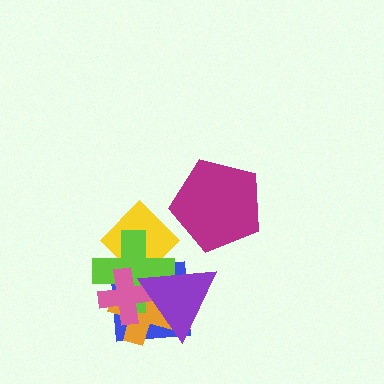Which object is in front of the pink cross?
The purple triangle is in front of the pink cross.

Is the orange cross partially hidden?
Yes, it is partially covered by another shape.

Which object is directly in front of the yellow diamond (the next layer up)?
The lime cross is directly in front of the yellow diamond.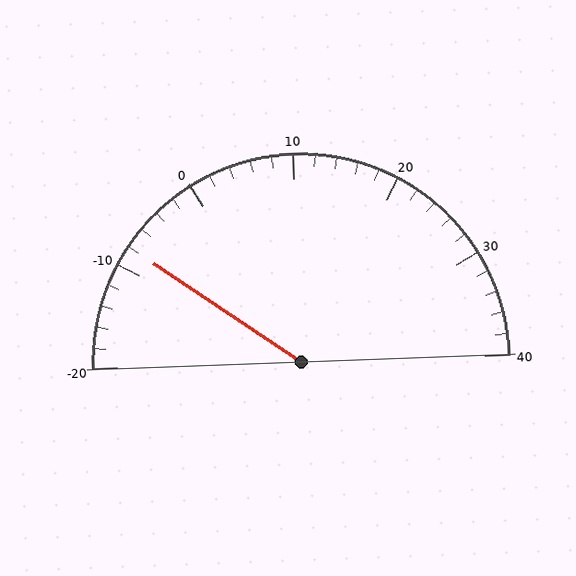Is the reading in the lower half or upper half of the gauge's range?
The reading is in the lower half of the range (-20 to 40).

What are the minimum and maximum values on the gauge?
The gauge ranges from -20 to 40.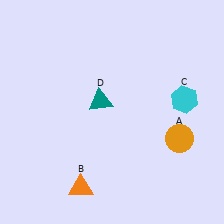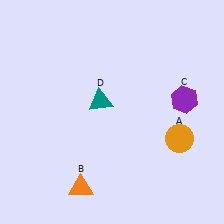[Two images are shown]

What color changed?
The hexagon (C) changed from cyan in Image 1 to purple in Image 2.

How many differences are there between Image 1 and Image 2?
There is 1 difference between the two images.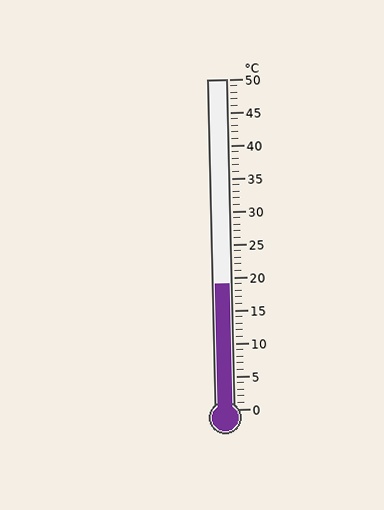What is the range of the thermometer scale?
The thermometer scale ranges from 0°C to 50°C.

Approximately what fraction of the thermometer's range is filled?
The thermometer is filled to approximately 40% of its range.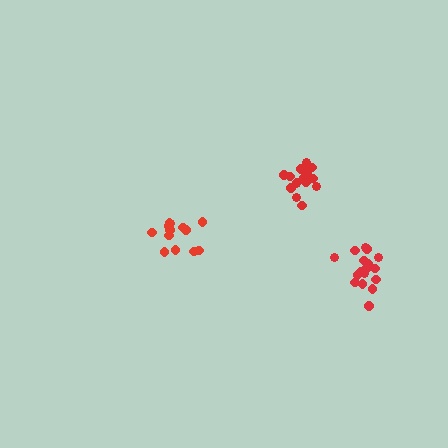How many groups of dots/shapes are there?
There are 3 groups.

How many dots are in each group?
Group 1: 15 dots, Group 2: 17 dots, Group 3: 13 dots (45 total).